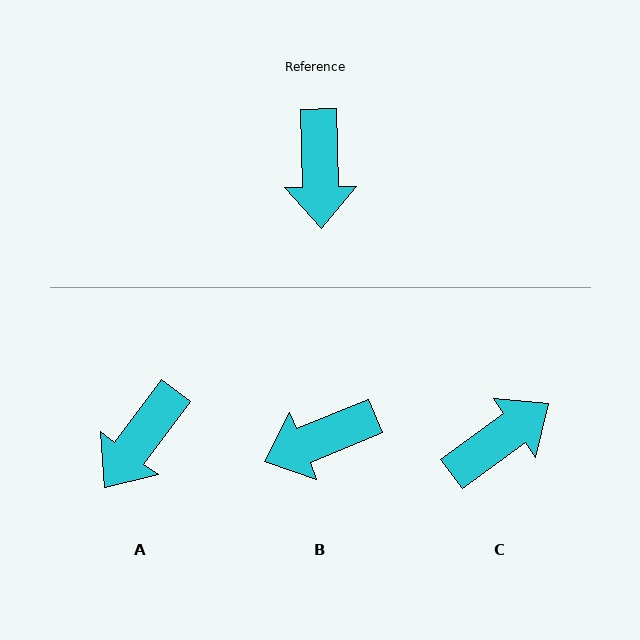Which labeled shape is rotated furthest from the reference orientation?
C, about 125 degrees away.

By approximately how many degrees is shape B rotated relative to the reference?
Approximately 69 degrees clockwise.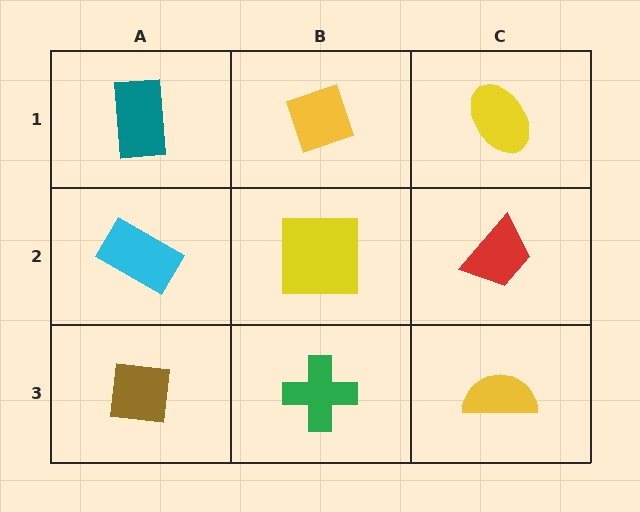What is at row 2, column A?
A cyan rectangle.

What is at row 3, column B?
A green cross.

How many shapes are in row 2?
3 shapes.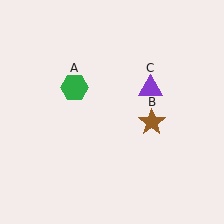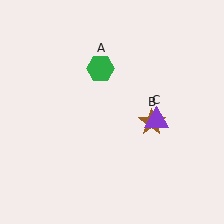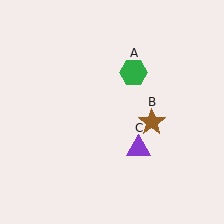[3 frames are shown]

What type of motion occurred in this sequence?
The green hexagon (object A), purple triangle (object C) rotated clockwise around the center of the scene.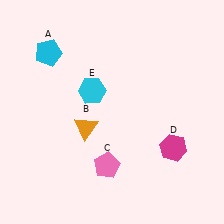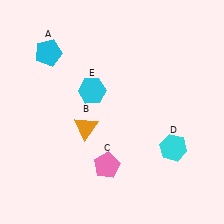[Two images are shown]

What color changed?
The hexagon (D) changed from magenta in Image 1 to cyan in Image 2.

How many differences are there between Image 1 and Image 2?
There is 1 difference between the two images.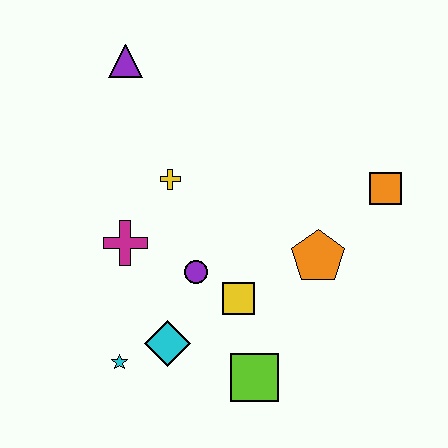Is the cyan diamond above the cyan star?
Yes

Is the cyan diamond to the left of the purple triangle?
No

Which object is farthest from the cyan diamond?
The purple triangle is farthest from the cyan diamond.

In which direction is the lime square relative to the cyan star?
The lime square is to the right of the cyan star.